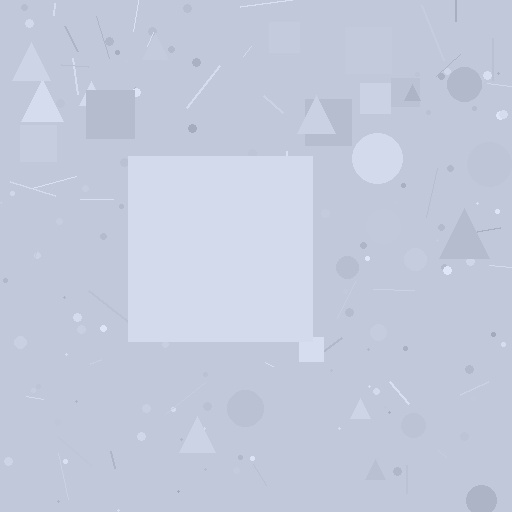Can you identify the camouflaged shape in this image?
The camouflaged shape is a square.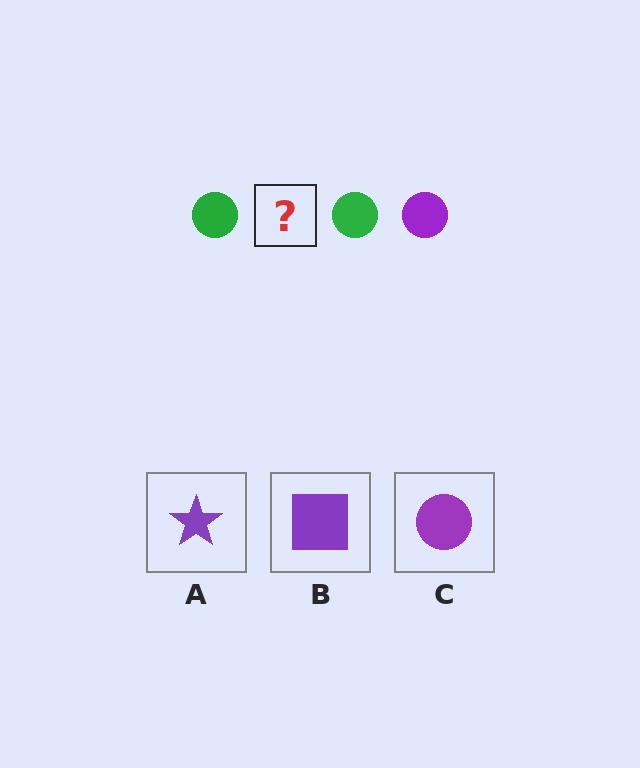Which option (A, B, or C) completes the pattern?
C.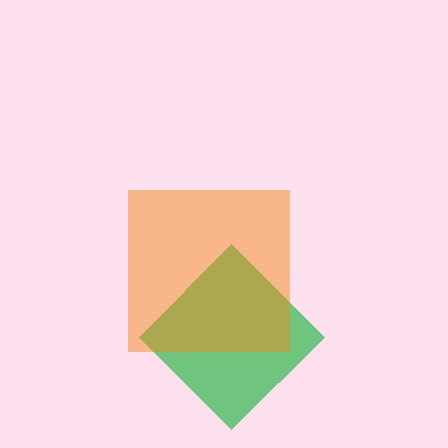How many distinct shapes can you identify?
There are 2 distinct shapes: a green diamond, an orange square.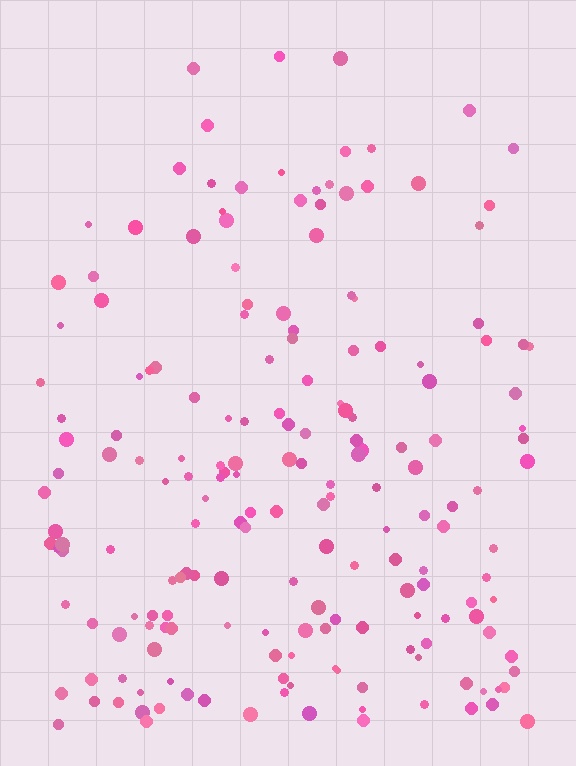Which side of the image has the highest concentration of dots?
The bottom.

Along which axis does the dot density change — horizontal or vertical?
Vertical.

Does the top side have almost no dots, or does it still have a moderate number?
Still a moderate number, just noticeably fewer than the bottom.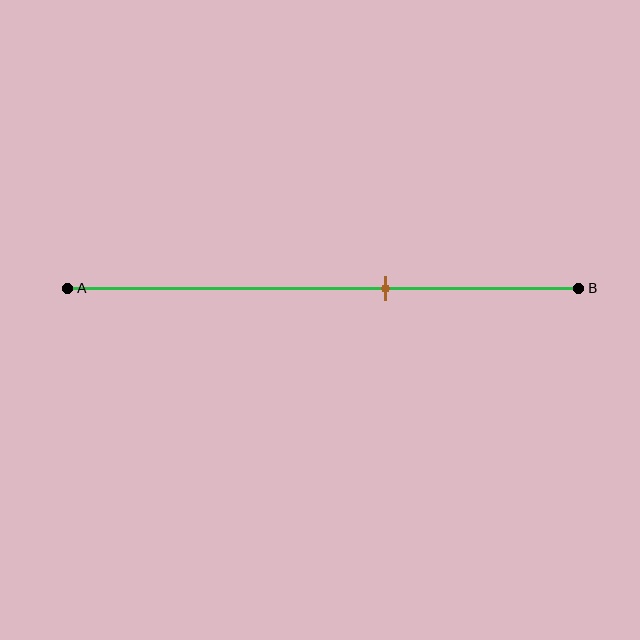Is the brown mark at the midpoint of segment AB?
No, the mark is at about 60% from A, not at the 50% midpoint.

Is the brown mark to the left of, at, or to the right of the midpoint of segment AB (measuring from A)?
The brown mark is to the right of the midpoint of segment AB.